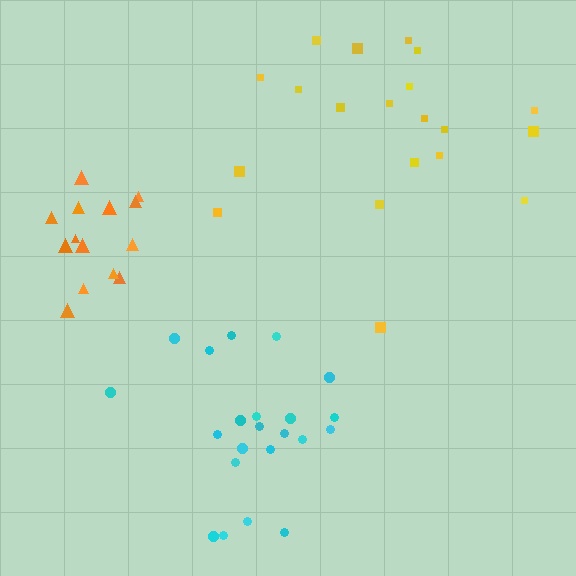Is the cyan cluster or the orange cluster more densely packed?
Orange.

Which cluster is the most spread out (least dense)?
Yellow.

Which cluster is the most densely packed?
Orange.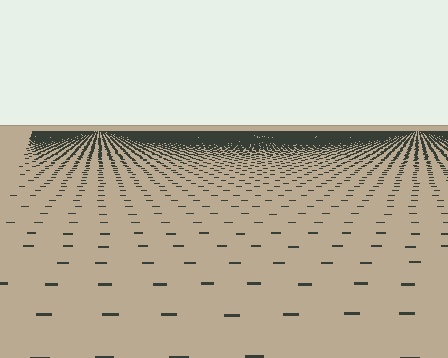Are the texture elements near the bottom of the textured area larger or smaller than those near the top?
Larger. Near the bottom, elements are closer to the viewer and appear at a bigger on-screen size.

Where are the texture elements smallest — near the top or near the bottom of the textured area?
Near the top.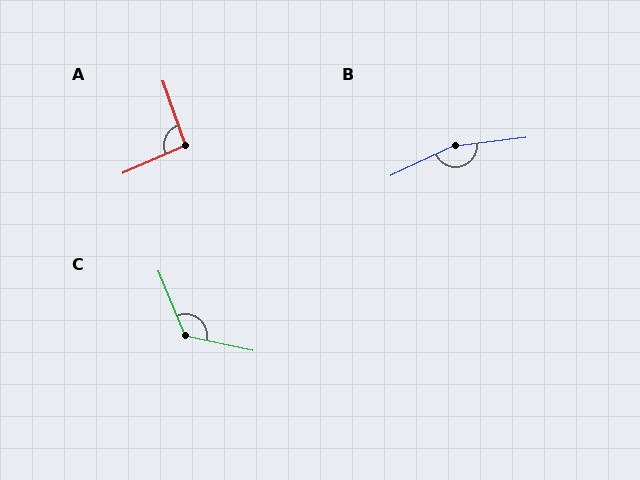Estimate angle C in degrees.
Approximately 125 degrees.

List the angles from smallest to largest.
A (94°), C (125°), B (162°).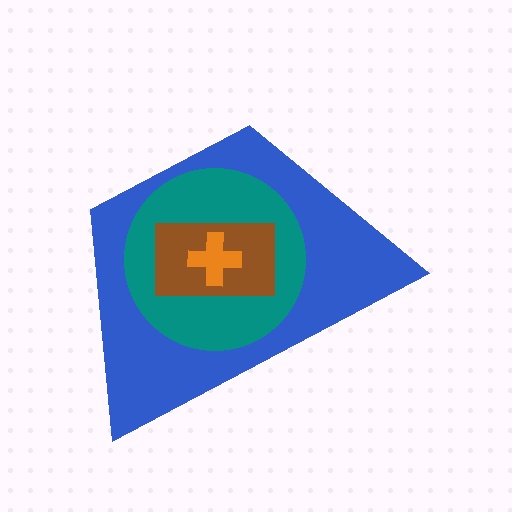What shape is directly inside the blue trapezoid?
The teal circle.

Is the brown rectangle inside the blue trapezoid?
Yes.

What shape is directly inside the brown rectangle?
The orange cross.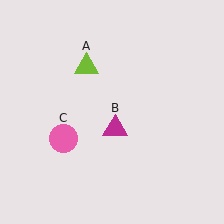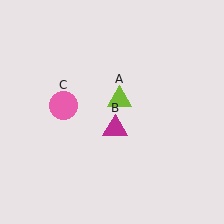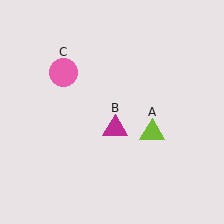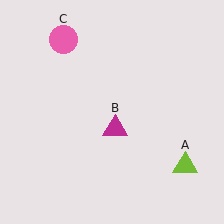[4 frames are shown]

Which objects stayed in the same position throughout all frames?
Magenta triangle (object B) remained stationary.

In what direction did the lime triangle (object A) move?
The lime triangle (object A) moved down and to the right.